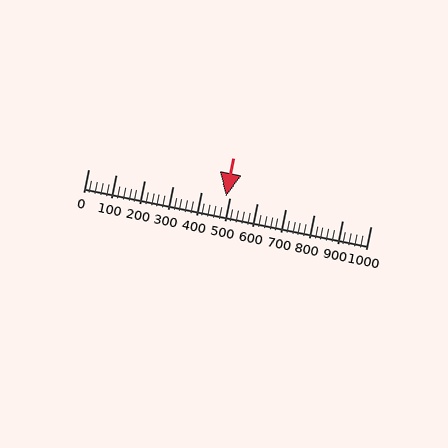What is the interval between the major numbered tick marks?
The major tick marks are spaced 100 units apart.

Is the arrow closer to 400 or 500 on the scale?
The arrow is closer to 500.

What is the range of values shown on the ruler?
The ruler shows values from 0 to 1000.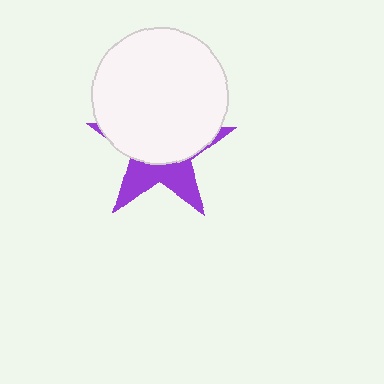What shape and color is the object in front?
The object in front is a white circle.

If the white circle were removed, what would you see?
You would see the complete purple star.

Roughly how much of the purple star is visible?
A small part of it is visible (roughly 38%).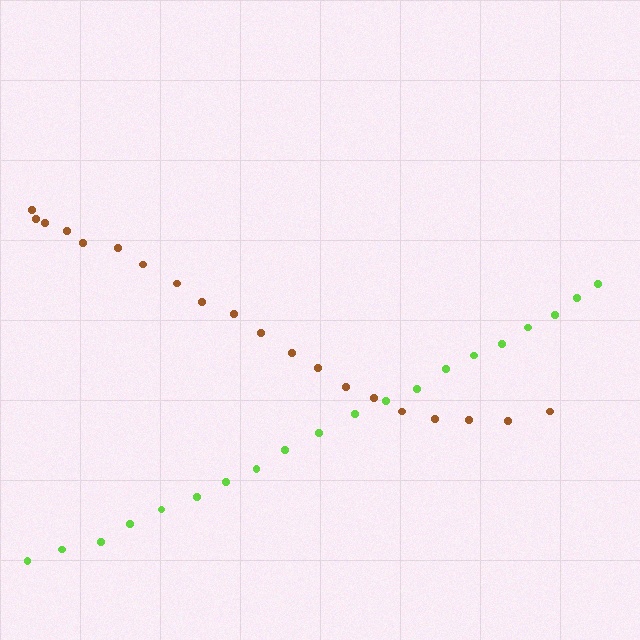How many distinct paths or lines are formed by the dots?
There are 2 distinct paths.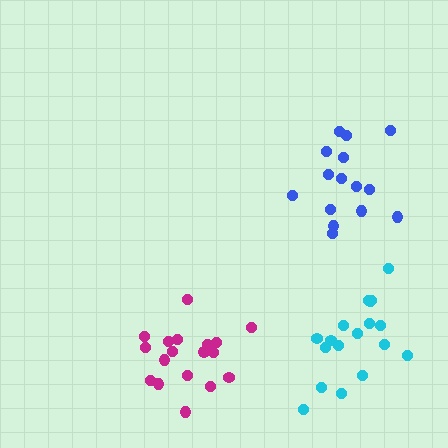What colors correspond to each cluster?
The clusters are colored: blue, cyan, magenta.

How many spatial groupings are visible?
There are 3 spatial groupings.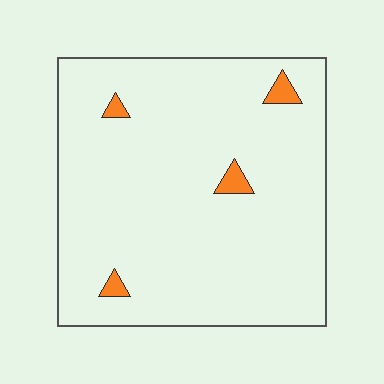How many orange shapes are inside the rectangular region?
4.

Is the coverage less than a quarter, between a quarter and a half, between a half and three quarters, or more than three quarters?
Less than a quarter.